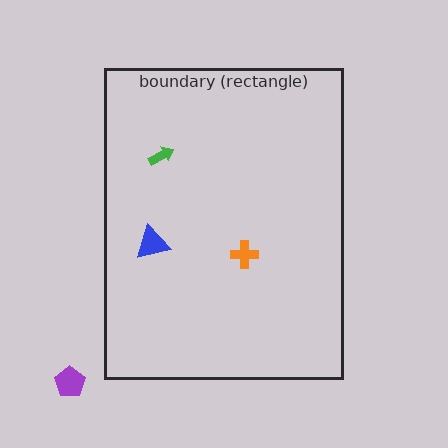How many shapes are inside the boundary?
3 inside, 1 outside.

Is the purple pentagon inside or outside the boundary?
Outside.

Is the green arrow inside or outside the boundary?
Inside.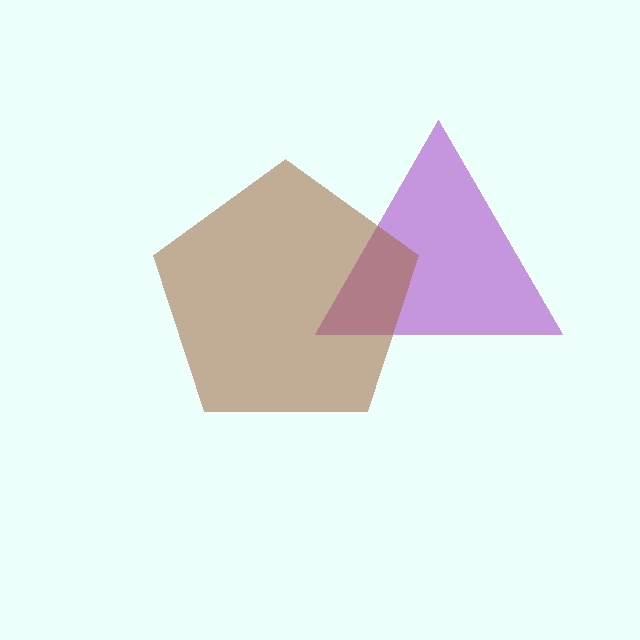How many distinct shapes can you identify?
There are 2 distinct shapes: a purple triangle, a brown pentagon.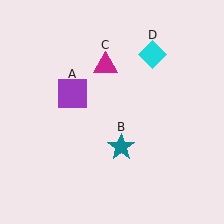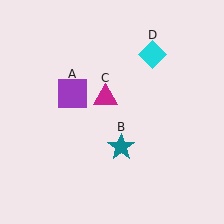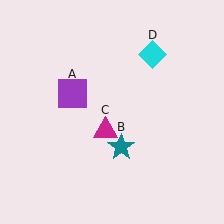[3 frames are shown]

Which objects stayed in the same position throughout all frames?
Purple square (object A) and teal star (object B) and cyan diamond (object D) remained stationary.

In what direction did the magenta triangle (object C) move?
The magenta triangle (object C) moved down.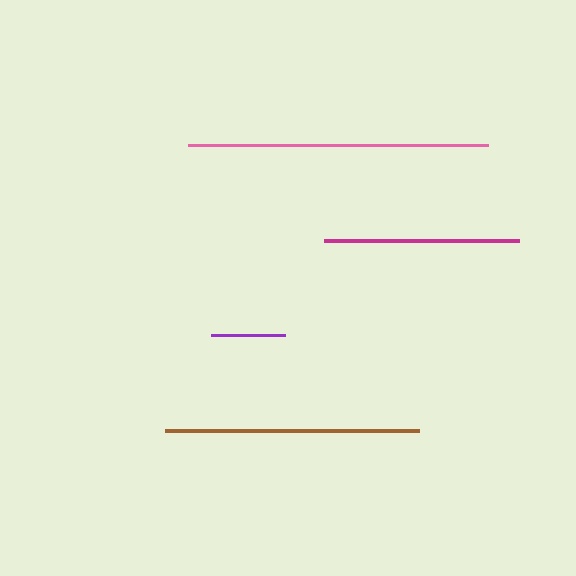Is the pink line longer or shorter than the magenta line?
The pink line is longer than the magenta line.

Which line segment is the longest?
The pink line is the longest at approximately 300 pixels.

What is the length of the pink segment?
The pink segment is approximately 300 pixels long.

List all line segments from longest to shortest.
From longest to shortest: pink, brown, magenta, purple.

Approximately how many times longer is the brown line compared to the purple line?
The brown line is approximately 3.4 times the length of the purple line.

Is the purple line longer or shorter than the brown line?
The brown line is longer than the purple line.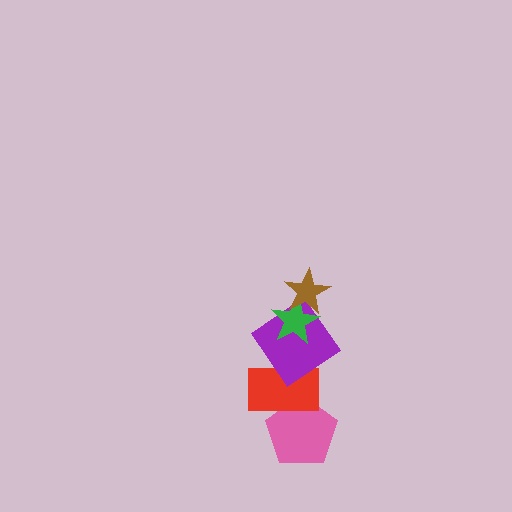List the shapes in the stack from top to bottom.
From top to bottom: the brown star, the green star, the purple diamond, the red rectangle, the pink pentagon.